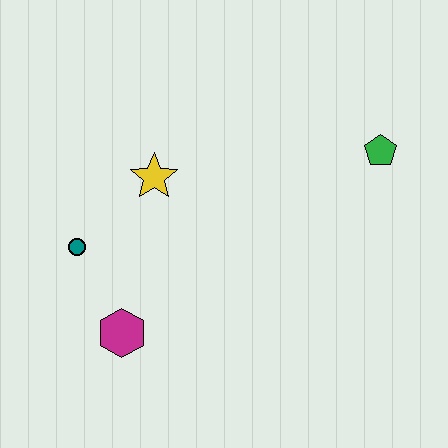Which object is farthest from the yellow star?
The green pentagon is farthest from the yellow star.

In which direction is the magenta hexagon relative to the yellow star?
The magenta hexagon is below the yellow star.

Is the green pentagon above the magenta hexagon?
Yes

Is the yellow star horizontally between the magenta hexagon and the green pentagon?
Yes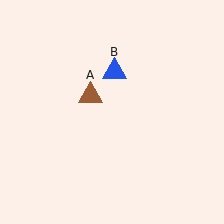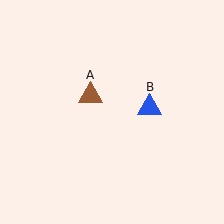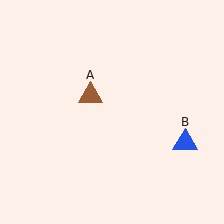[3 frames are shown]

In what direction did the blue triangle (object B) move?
The blue triangle (object B) moved down and to the right.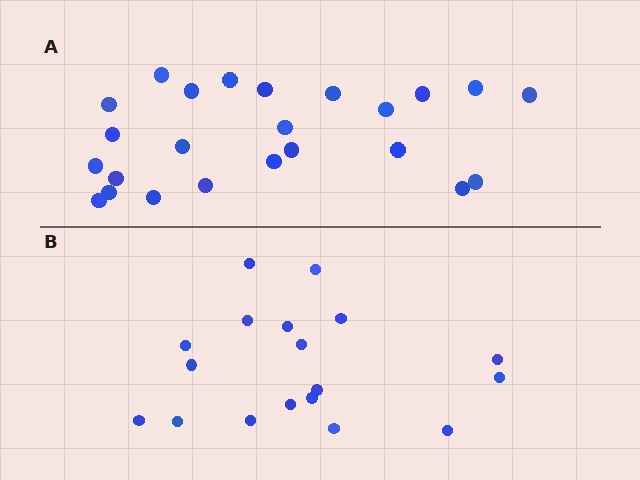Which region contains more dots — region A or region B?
Region A (the top region) has more dots.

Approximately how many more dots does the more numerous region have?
Region A has about 6 more dots than region B.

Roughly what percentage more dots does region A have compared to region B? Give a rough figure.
About 35% more.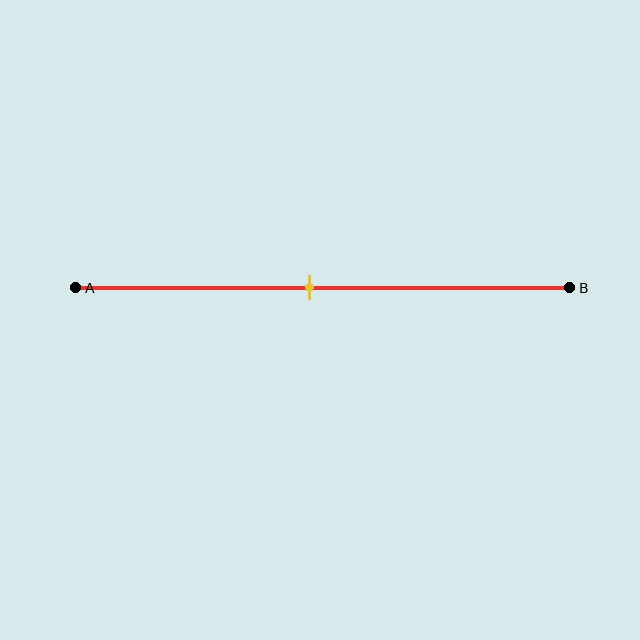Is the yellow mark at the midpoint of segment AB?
Yes, the mark is approximately at the midpoint.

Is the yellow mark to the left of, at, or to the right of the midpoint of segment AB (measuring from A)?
The yellow mark is approximately at the midpoint of segment AB.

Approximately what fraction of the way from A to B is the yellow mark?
The yellow mark is approximately 45% of the way from A to B.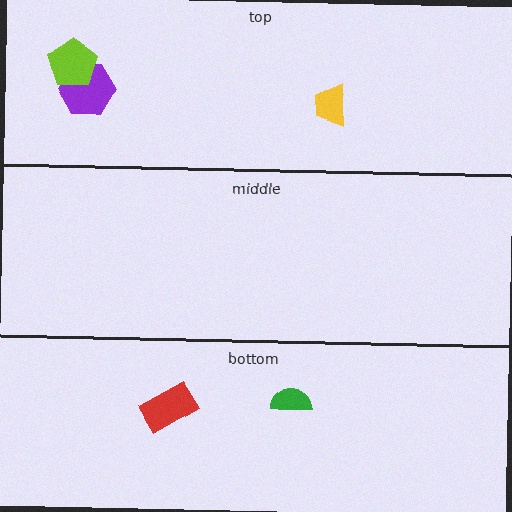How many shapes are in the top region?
3.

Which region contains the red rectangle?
The bottom region.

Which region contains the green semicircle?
The bottom region.